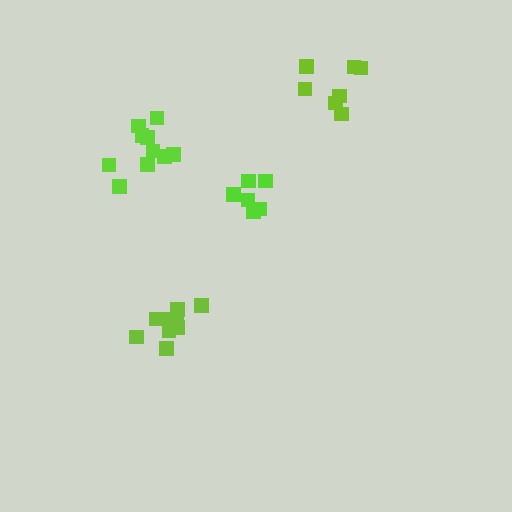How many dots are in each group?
Group 1: 10 dots, Group 2: 6 dots, Group 3: 7 dots, Group 4: 10 dots (33 total).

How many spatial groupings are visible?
There are 4 spatial groupings.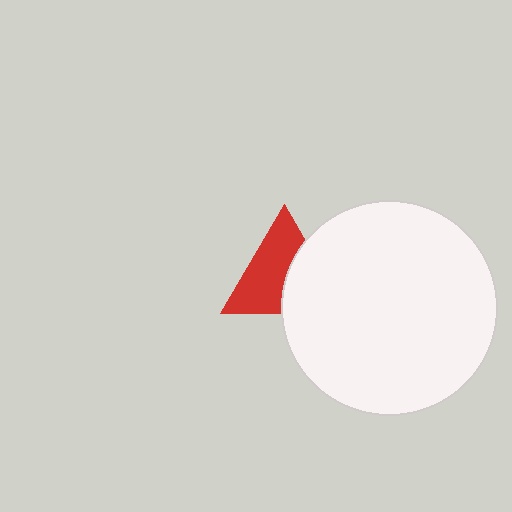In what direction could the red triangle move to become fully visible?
The red triangle could move left. That would shift it out from behind the white circle entirely.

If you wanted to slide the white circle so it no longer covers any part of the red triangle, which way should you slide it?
Slide it right — that is the most direct way to separate the two shapes.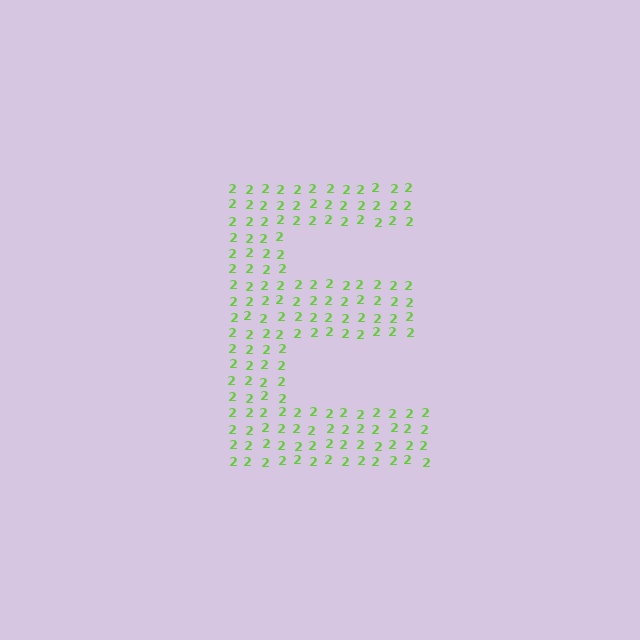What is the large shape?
The large shape is the letter E.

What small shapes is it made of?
It is made of small digit 2's.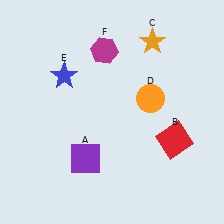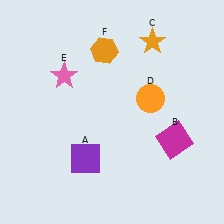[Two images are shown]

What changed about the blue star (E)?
In Image 1, E is blue. In Image 2, it changed to pink.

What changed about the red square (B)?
In Image 1, B is red. In Image 2, it changed to magenta.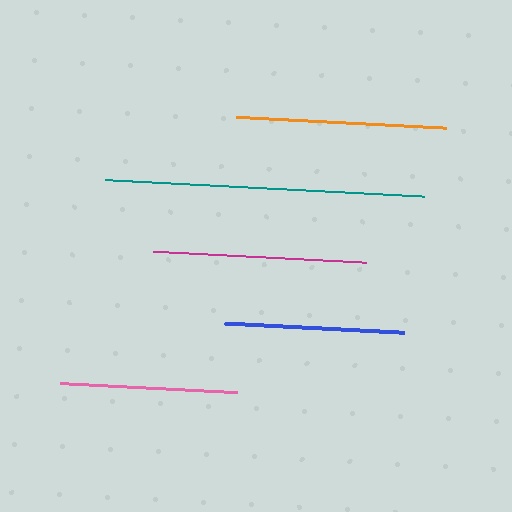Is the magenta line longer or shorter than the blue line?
The magenta line is longer than the blue line.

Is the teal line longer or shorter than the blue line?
The teal line is longer than the blue line.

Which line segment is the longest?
The teal line is the longest at approximately 319 pixels.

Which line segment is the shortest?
The pink line is the shortest at approximately 177 pixels.